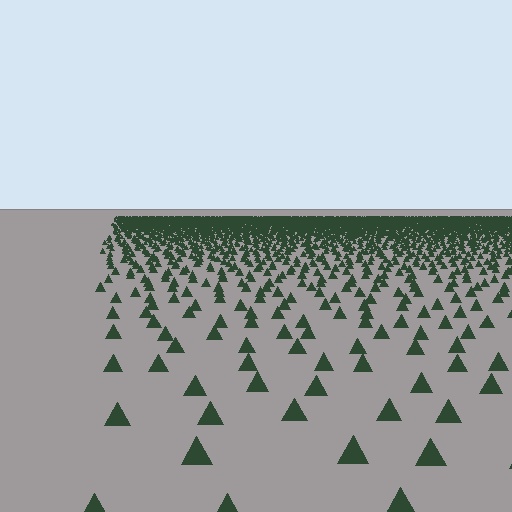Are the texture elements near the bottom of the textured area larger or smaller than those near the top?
Larger. Near the bottom, elements are closer to the viewer and appear at a bigger on-screen size.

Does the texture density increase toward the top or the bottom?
Density increases toward the top.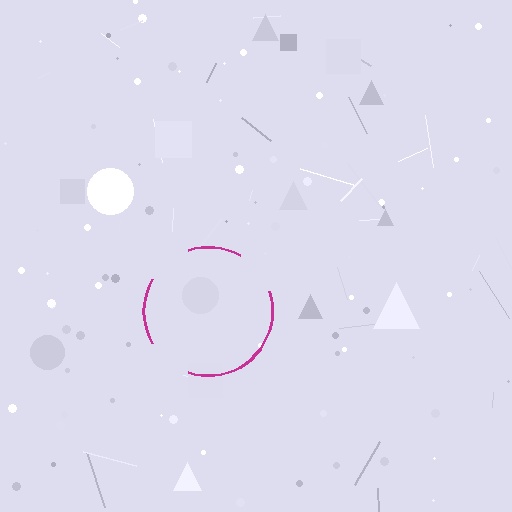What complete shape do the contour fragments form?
The contour fragments form a circle.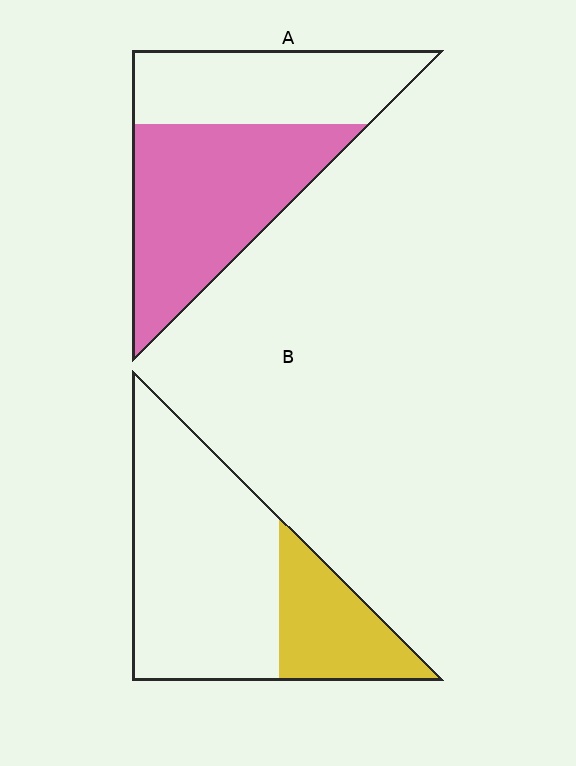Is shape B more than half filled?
No.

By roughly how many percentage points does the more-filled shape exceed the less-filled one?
By roughly 30 percentage points (A over B).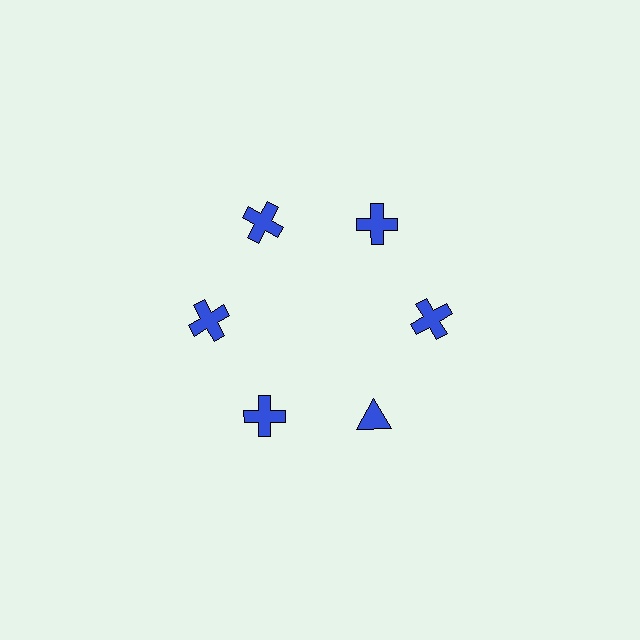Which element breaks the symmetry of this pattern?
The blue triangle at roughly the 5 o'clock position breaks the symmetry. All other shapes are blue crosses.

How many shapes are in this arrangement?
There are 6 shapes arranged in a ring pattern.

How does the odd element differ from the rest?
It has a different shape: triangle instead of cross.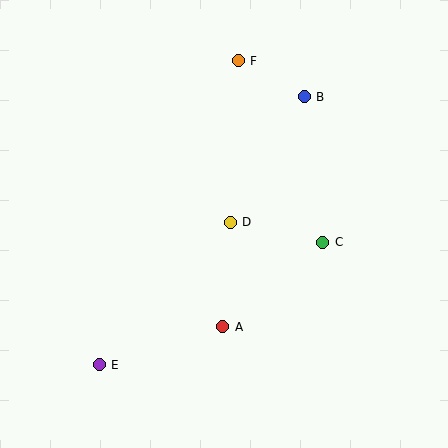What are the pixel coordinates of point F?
Point F is at (238, 61).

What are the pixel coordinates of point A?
Point A is at (222, 327).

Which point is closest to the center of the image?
Point D at (230, 222) is closest to the center.